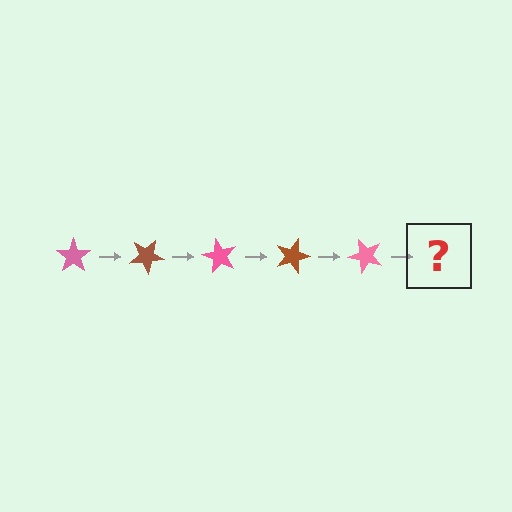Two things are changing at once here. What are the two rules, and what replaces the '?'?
The two rules are that it rotates 30 degrees each step and the color cycles through pink and brown. The '?' should be a brown star, rotated 150 degrees from the start.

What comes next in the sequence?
The next element should be a brown star, rotated 150 degrees from the start.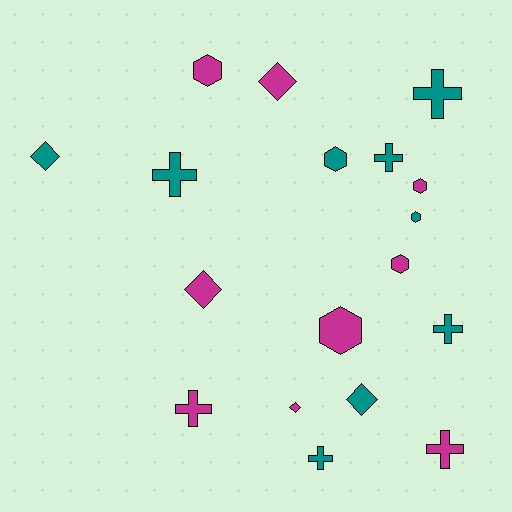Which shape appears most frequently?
Cross, with 7 objects.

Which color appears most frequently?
Magenta, with 9 objects.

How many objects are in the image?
There are 18 objects.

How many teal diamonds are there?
There are 2 teal diamonds.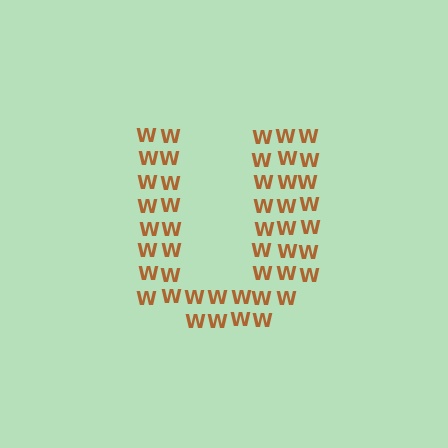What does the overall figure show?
The overall figure shows the letter U.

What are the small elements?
The small elements are letter W's.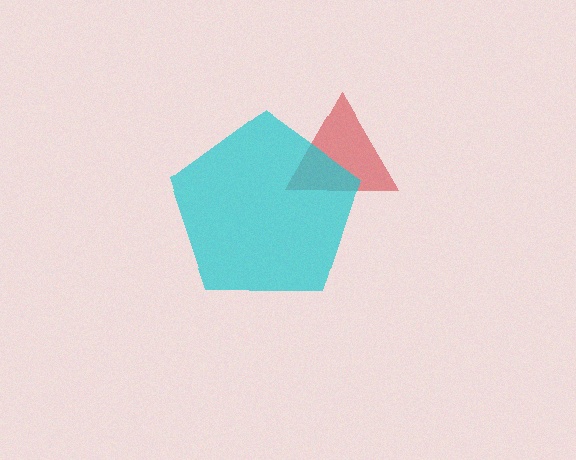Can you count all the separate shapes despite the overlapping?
Yes, there are 2 separate shapes.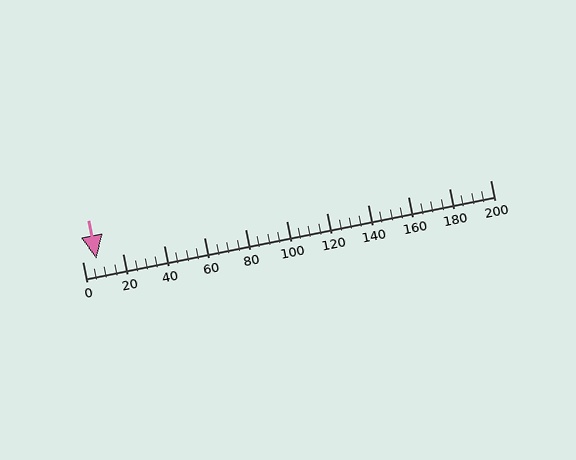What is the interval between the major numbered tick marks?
The major tick marks are spaced 20 units apart.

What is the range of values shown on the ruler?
The ruler shows values from 0 to 200.